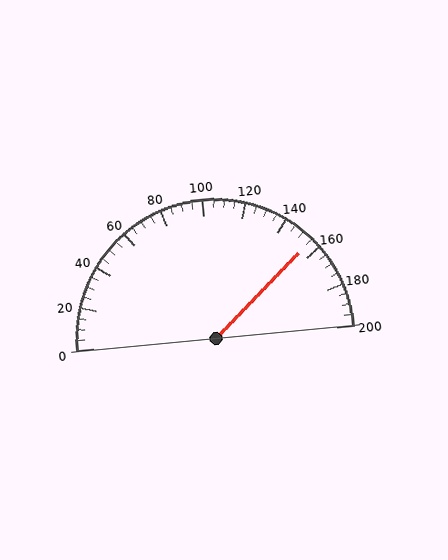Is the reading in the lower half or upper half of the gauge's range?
The reading is in the upper half of the range (0 to 200).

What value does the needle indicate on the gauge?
The needle indicates approximately 155.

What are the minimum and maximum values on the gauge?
The gauge ranges from 0 to 200.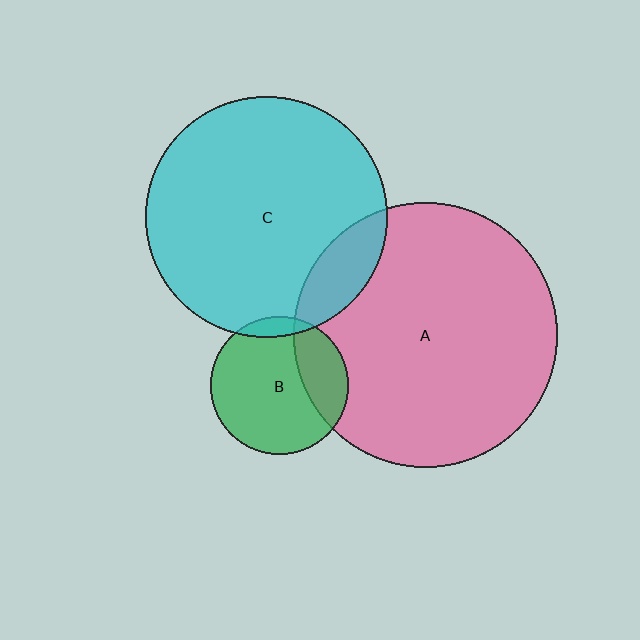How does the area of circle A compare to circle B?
Approximately 3.7 times.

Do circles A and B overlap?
Yes.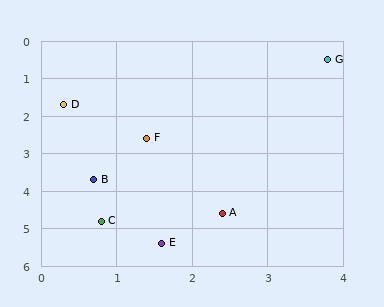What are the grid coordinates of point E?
Point E is at approximately (1.6, 5.4).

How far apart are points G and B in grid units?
Points G and B are about 4.5 grid units apart.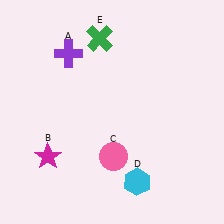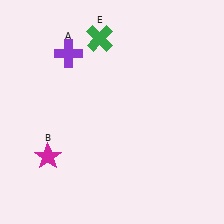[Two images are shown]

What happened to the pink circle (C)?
The pink circle (C) was removed in Image 2. It was in the bottom-right area of Image 1.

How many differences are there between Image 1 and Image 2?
There are 2 differences between the two images.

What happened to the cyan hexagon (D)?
The cyan hexagon (D) was removed in Image 2. It was in the bottom-right area of Image 1.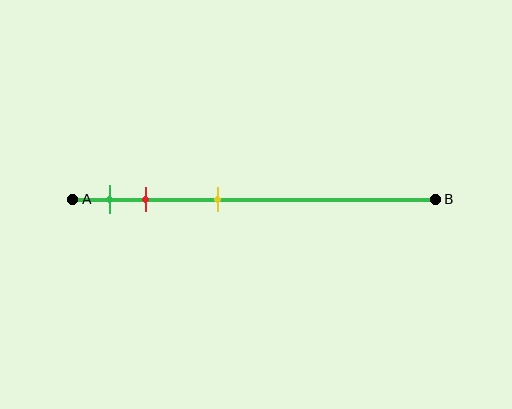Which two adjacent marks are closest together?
The green and red marks are the closest adjacent pair.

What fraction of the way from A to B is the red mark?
The red mark is approximately 20% (0.2) of the way from A to B.